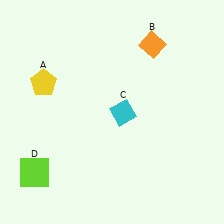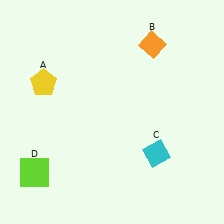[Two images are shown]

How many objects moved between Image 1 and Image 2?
1 object moved between the two images.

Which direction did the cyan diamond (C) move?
The cyan diamond (C) moved down.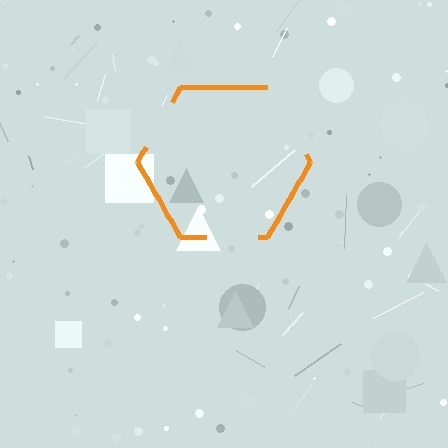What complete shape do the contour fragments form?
The contour fragments form a hexagon.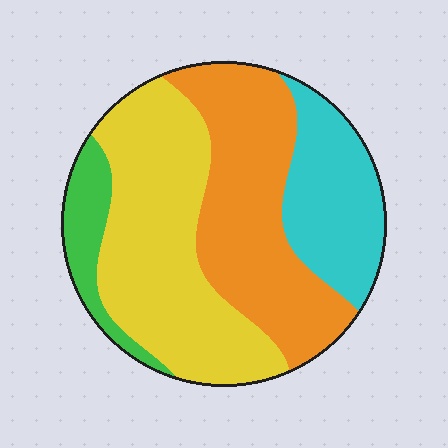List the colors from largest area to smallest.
From largest to smallest: yellow, orange, cyan, green.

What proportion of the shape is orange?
Orange covers roughly 35% of the shape.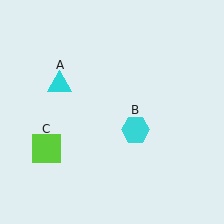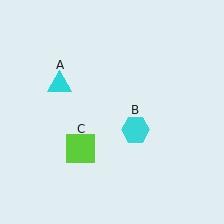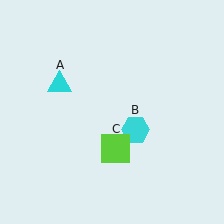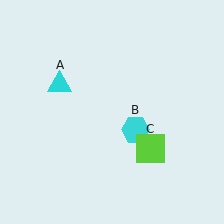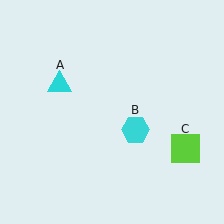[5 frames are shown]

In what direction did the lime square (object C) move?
The lime square (object C) moved right.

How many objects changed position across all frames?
1 object changed position: lime square (object C).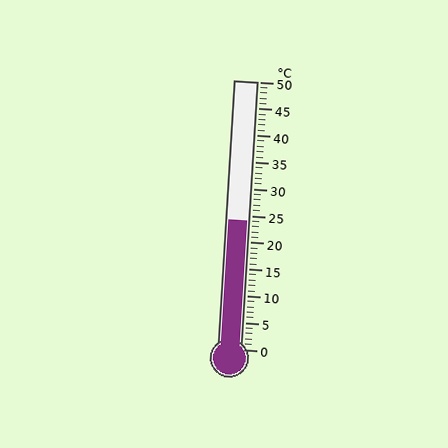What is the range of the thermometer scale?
The thermometer scale ranges from 0°C to 50°C.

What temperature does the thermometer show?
The thermometer shows approximately 24°C.